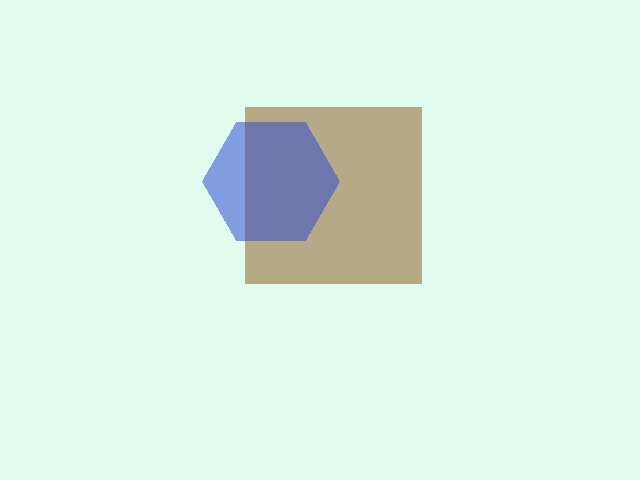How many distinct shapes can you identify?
There are 2 distinct shapes: a brown square, a blue hexagon.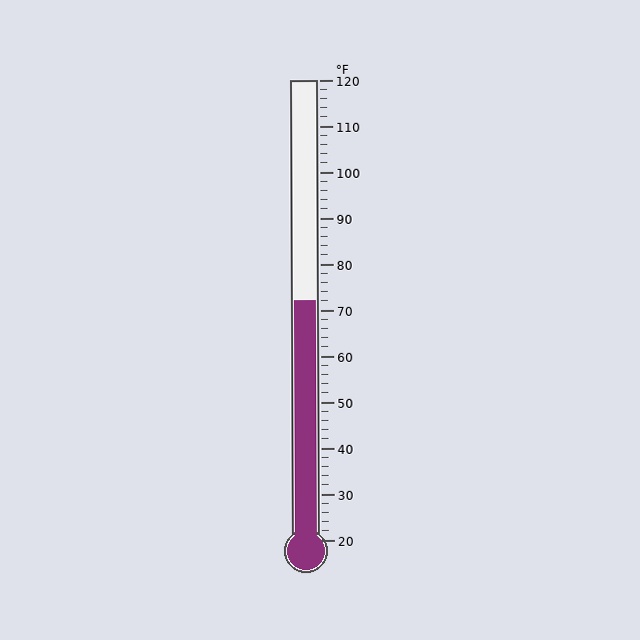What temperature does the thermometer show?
The thermometer shows approximately 72°F.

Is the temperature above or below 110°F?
The temperature is below 110°F.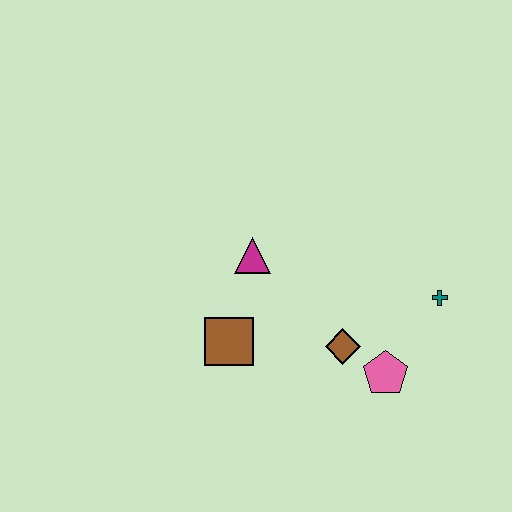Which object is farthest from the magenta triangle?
The teal cross is farthest from the magenta triangle.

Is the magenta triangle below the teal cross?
No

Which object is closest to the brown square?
The magenta triangle is closest to the brown square.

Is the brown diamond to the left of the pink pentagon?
Yes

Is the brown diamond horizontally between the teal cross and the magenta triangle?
Yes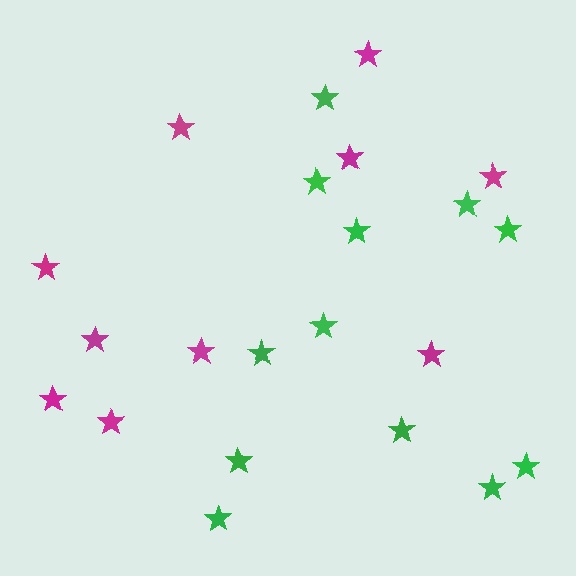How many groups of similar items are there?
There are 2 groups: one group of green stars (12) and one group of magenta stars (10).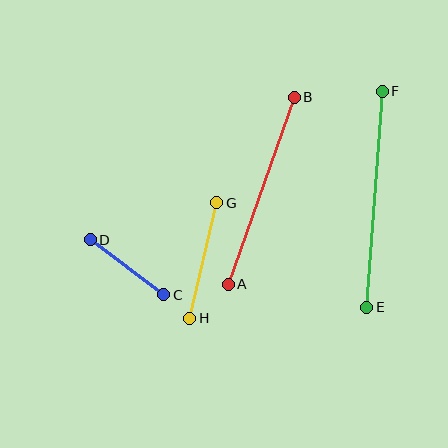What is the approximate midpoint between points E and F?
The midpoint is at approximately (375, 199) pixels.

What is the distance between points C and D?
The distance is approximately 92 pixels.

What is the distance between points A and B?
The distance is approximately 198 pixels.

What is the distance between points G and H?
The distance is approximately 119 pixels.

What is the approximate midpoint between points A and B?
The midpoint is at approximately (261, 191) pixels.